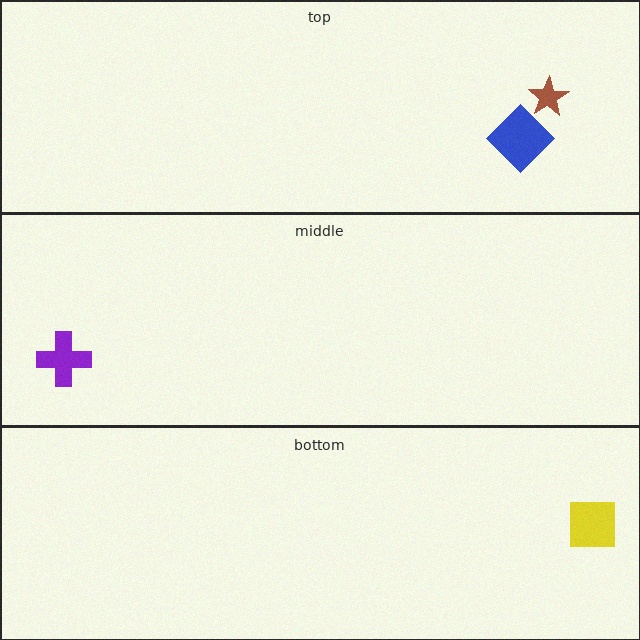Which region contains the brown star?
The top region.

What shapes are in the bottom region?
The yellow square.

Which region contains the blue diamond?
The top region.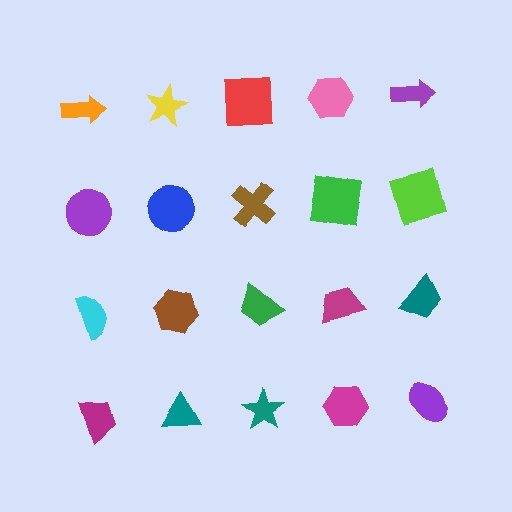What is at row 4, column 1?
A magenta trapezoid.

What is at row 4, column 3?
A teal star.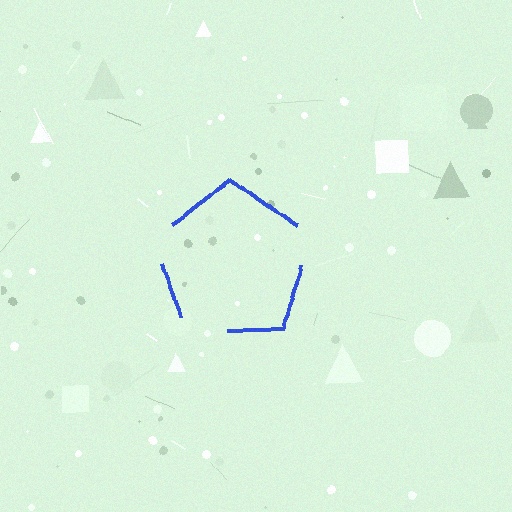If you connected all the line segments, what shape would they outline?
They would outline a pentagon.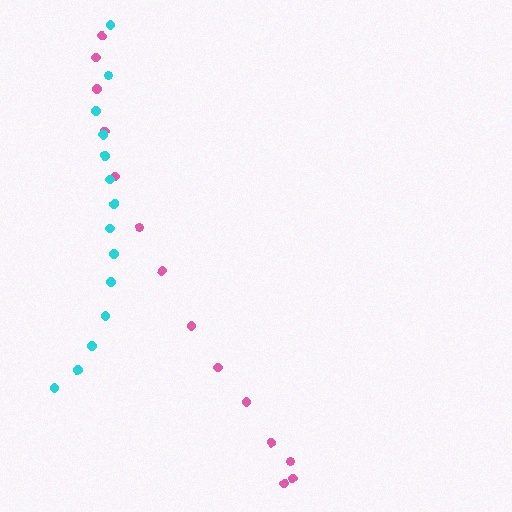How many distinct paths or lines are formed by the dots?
There are 2 distinct paths.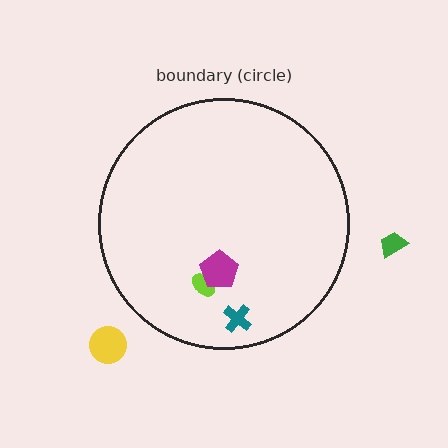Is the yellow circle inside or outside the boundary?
Outside.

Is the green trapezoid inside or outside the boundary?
Outside.